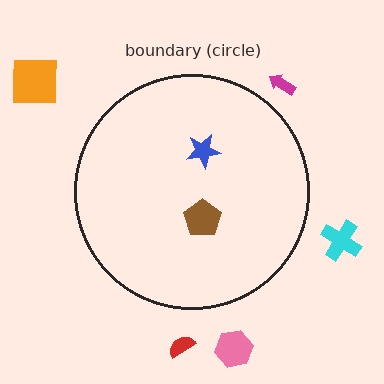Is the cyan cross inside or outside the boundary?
Outside.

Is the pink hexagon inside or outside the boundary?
Outside.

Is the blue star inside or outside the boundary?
Inside.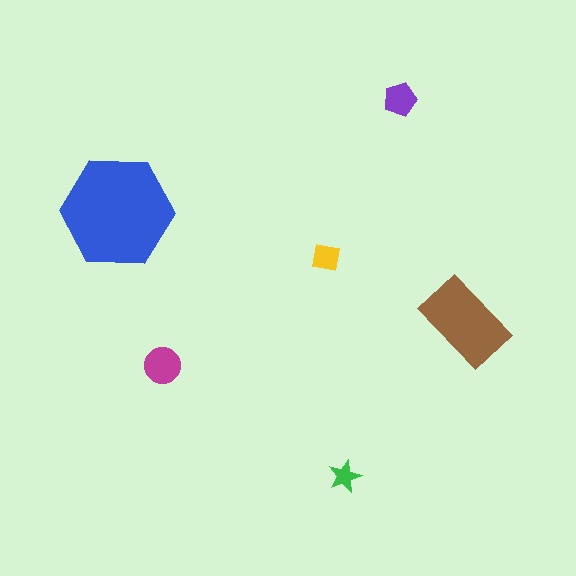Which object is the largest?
The blue hexagon.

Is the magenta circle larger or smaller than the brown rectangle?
Smaller.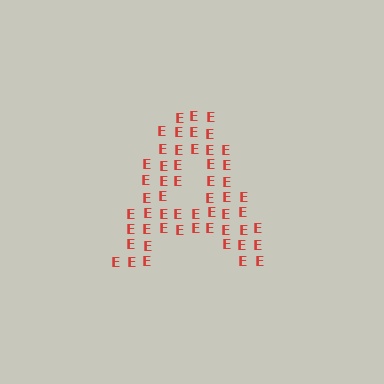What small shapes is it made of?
It is made of small letter E's.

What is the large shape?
The large shape is the letter A.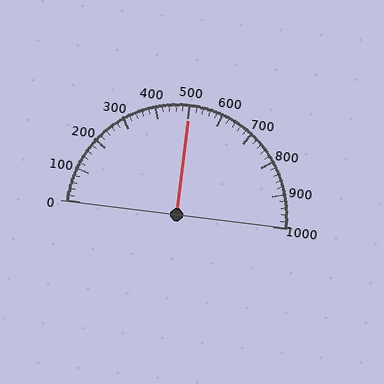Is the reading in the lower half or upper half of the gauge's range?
The reading is in the upper half of the range (0 to 1000).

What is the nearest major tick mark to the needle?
The nearest major tick mark is 500.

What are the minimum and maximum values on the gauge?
The gauge ranges from 0 to 1000.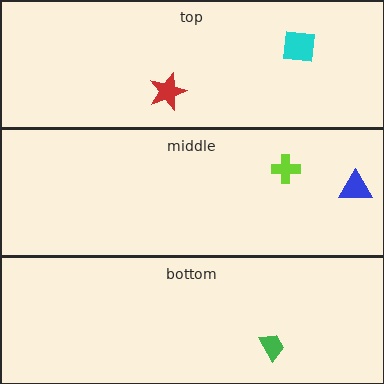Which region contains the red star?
The top region.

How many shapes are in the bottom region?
1.